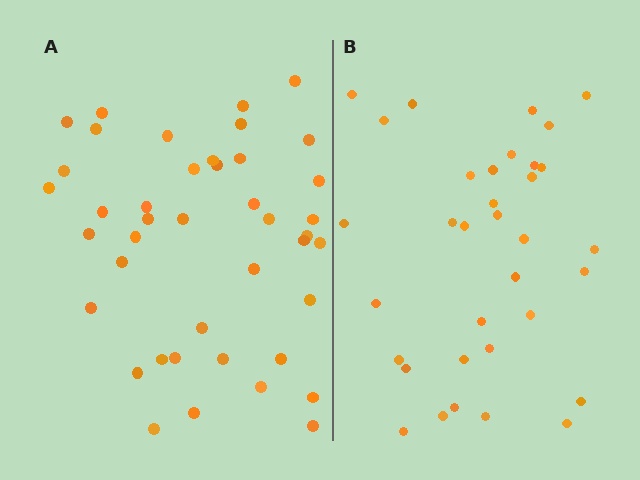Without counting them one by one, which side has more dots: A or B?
Region A (the left region) has more dots.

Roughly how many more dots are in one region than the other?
Region A has roughly 8 or so more dots than region B.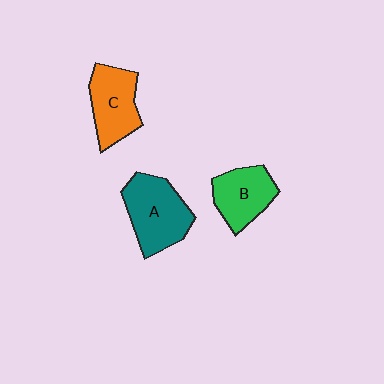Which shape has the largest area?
Shape A (teal).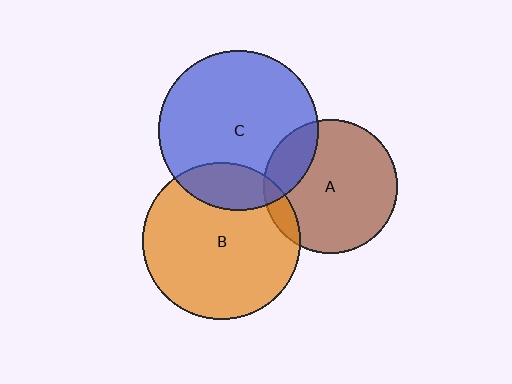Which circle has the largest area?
Circle C (blue).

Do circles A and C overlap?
Yes.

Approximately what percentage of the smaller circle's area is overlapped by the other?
Approximately 20%.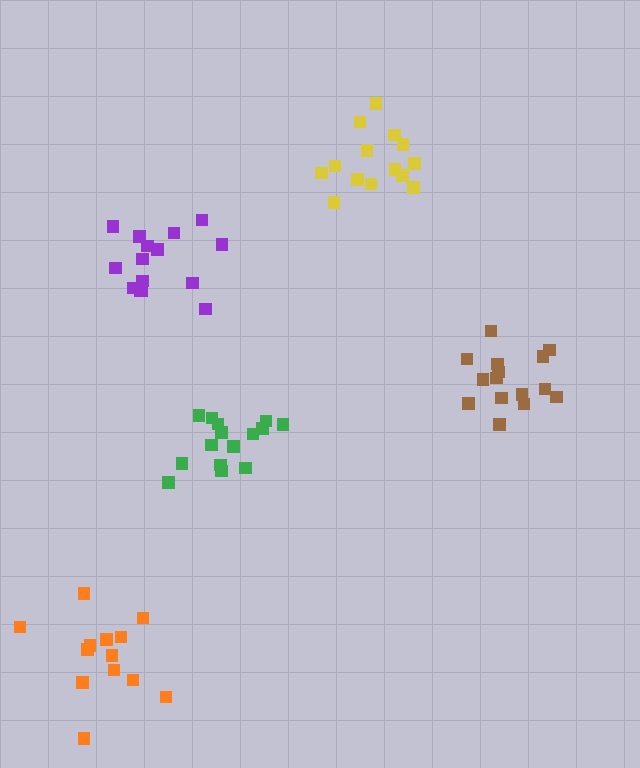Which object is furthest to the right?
The brown cluster is rightmost.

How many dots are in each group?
Group 1: 14 dots, Group 2: 13 dots, Group 3: 15 dots, Group 4: 15 dots, Group 5: 15 dots (72 total).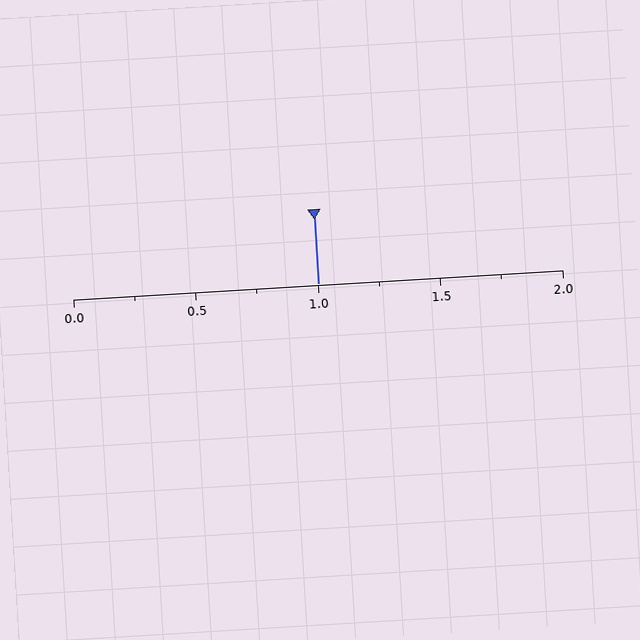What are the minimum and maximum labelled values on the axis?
The axis runs from 0.0 to 2.0.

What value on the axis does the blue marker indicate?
The marker indicates approximately 1.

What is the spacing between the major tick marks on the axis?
The major ticks are spaced 0.5 apart.